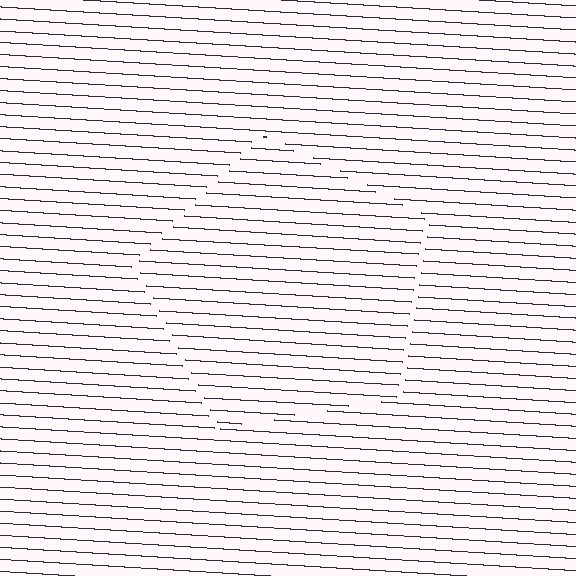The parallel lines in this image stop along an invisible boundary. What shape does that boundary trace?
An illusory pentagon. The interior of the shape contains the same grating, shifted by half a period — the contour is defined by the phase discontinuity where line-ends from the inner and outer gratings abut.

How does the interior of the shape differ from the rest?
The interior of the shape contains the same grating, shifted by half a period — the contour is defined by the phase discontinuity where line-ends from the inner and outer gratings abut.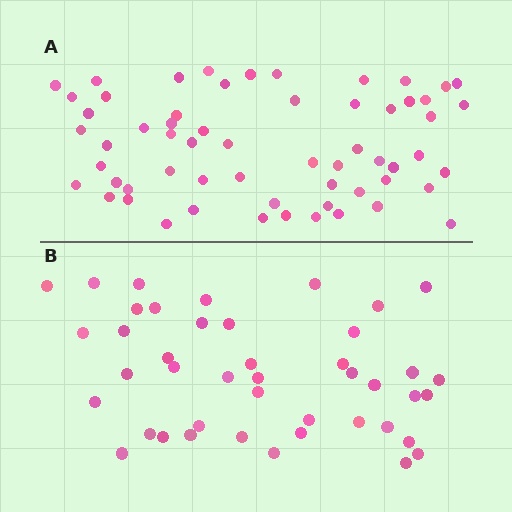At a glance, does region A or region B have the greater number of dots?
Region A (the top region) has more dots.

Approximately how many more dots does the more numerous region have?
Region A has approximately 15 more dots than region B.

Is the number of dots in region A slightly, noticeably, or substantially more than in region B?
Region A has noticeably more, but not dramatically so. The ratio is roughly 1.4 to 1.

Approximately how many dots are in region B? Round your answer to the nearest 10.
About 40 dots. (The exact count is 43, which rounds to 40.)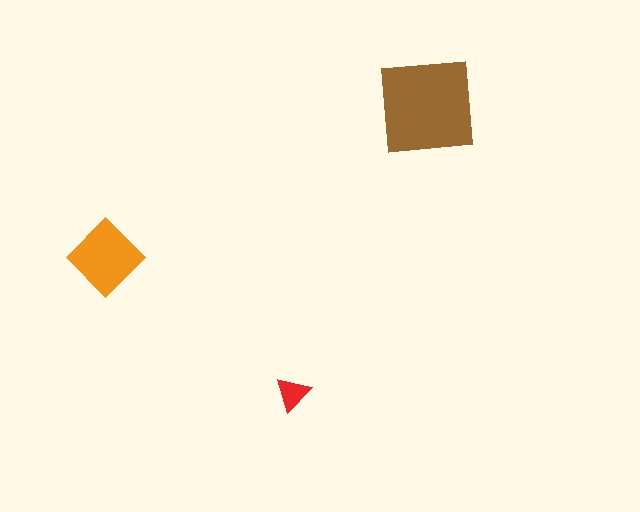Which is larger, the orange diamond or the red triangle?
The orange diamond.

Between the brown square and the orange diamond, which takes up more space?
The brown square.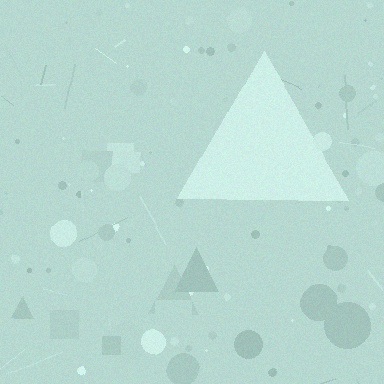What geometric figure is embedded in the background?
A triangle is embedded in the background.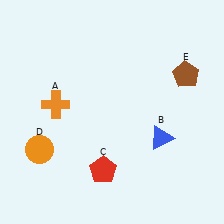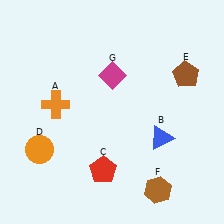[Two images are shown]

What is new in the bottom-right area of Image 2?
A brown hexagon (F) was added in the bottom-right area of Image 2.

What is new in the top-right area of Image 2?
A magenta diamond (G) was added in the top-right area of Image 2.